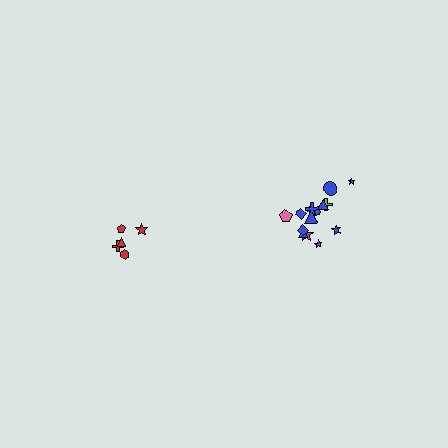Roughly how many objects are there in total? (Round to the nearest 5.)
Roughly 20 objects in total.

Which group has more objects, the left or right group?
The right group.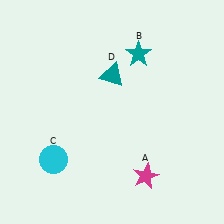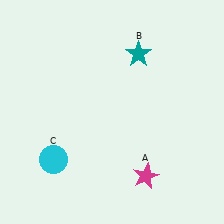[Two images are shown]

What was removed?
The teal triangle (D) was removed in Image 2.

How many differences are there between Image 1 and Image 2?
There is 1 difference between the two images.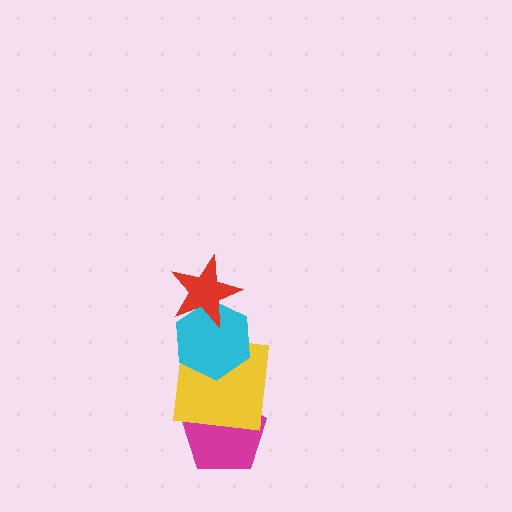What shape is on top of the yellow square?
The cyan hexagon is on top of the yellow square.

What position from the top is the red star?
The red star is 1st from the top.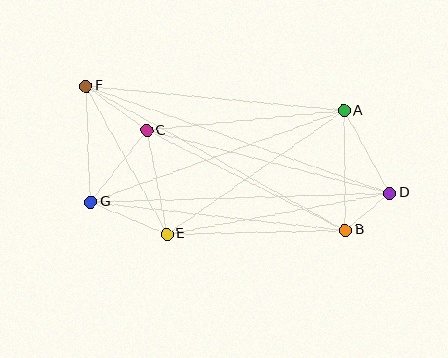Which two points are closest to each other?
Points B and D are closest to each other.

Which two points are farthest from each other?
Points D and F are farthest from each other.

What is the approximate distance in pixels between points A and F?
The distance between A and F is approximately 260 pixels.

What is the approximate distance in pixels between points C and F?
The distance between C and F is approximately 75 pixels.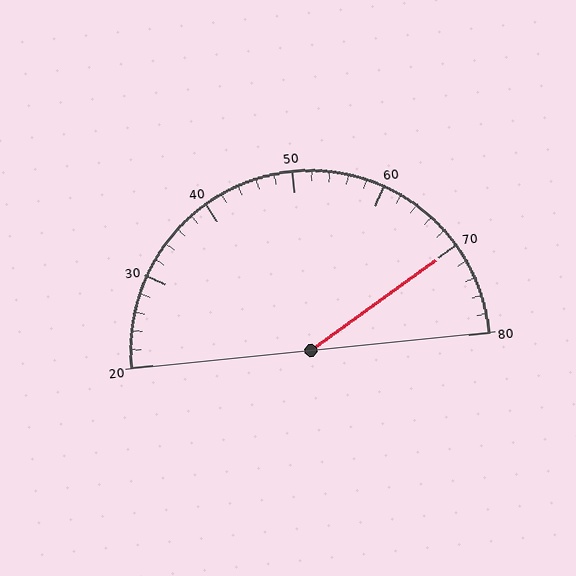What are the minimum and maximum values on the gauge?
The gauge ranges from 20 to 80.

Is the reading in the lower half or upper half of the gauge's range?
The reading is in the upper half of the range (20 to 80).